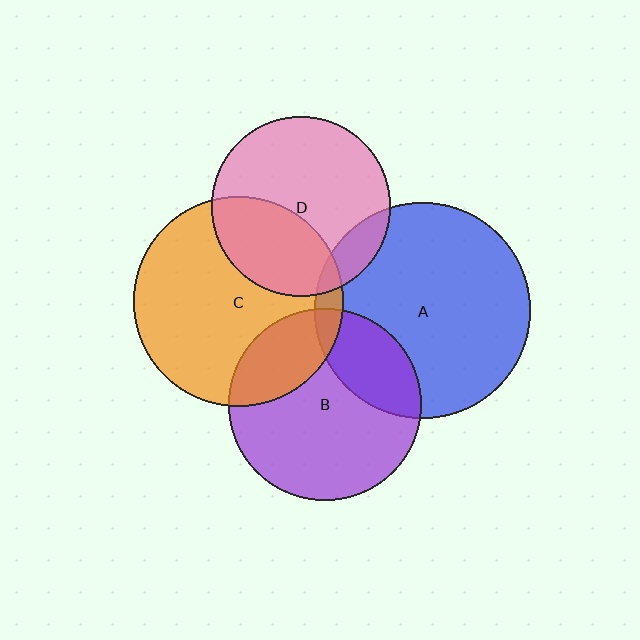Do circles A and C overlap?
Yes.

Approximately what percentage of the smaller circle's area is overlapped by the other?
Approximately 5%.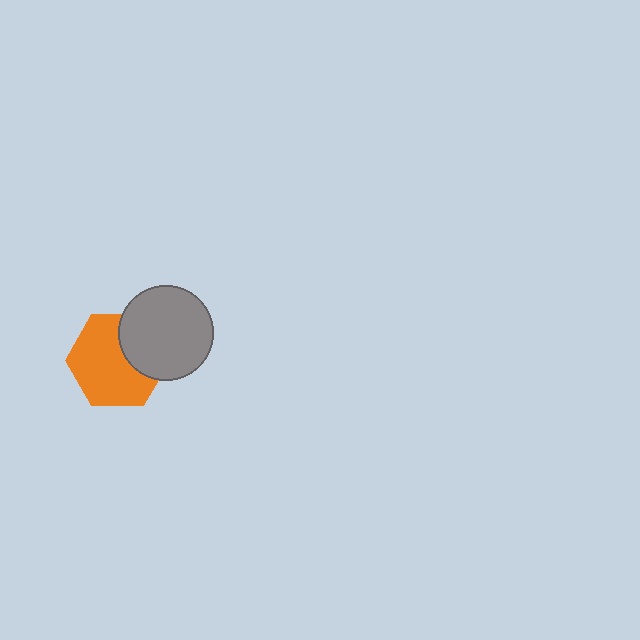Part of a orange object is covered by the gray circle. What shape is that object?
It is a hexagon.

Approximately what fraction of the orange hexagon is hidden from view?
Roughly 31% of the orange hexagon is hidden behind the gray circle.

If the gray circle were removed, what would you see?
You would see the complete orange hexagon.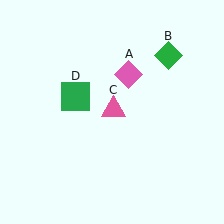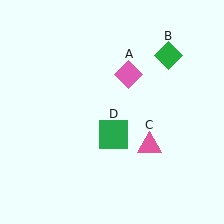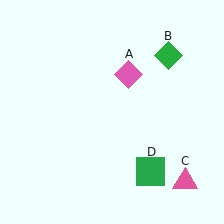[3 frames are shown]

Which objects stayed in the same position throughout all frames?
Pink diamond (object A) and green diamond (object B) remained stationary.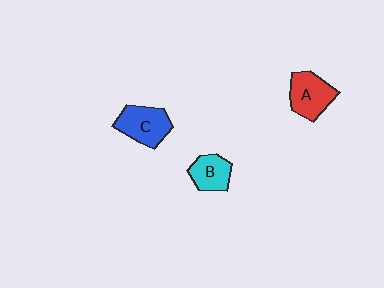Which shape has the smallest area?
Shape B (cyan).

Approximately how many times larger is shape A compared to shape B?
Approximately 1.3 times.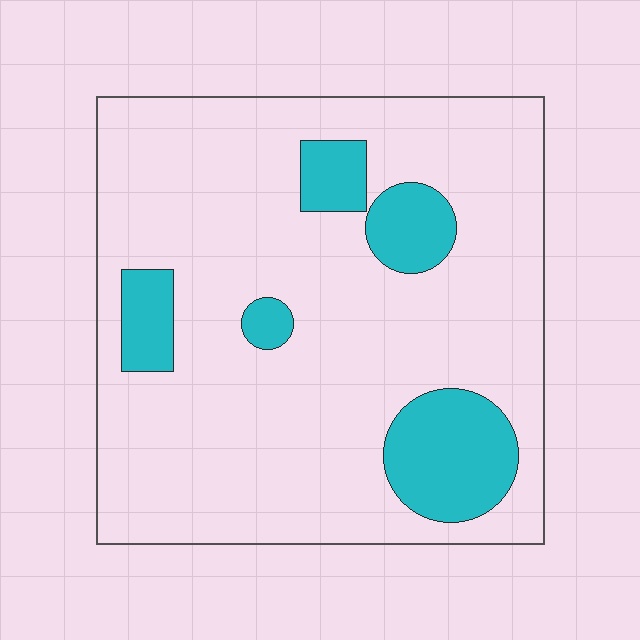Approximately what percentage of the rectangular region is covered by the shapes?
Approximately 15%.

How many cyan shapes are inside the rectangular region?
5.